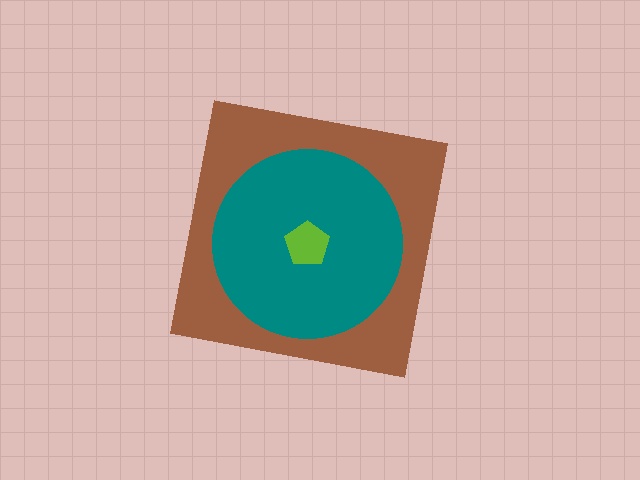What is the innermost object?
The lime pentagon.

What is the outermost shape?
The brown square.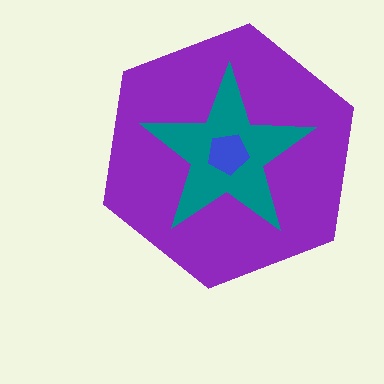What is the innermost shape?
The blue pentagon.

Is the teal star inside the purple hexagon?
Yes.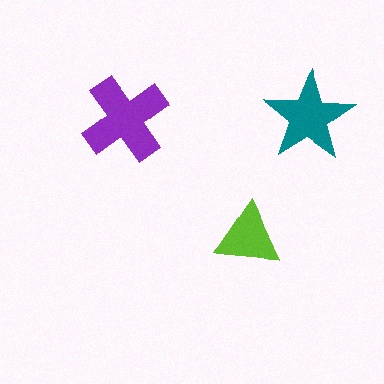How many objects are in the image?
There are 3 objects in the image.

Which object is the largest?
The purple cross.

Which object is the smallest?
The lime triangle.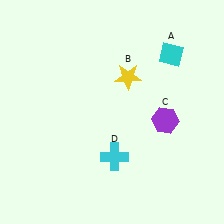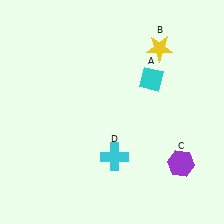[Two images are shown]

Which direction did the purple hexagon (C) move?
The purple hexagon (C) moved down.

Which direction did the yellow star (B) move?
The yellow star (B) moved right.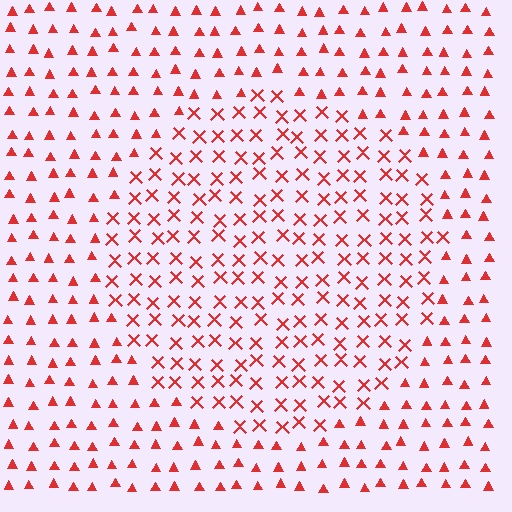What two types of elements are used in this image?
The image uses X marks inside the circle region and triangles outside it.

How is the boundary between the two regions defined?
The boundary is defined by a change in element shape: X marks inside vs. triangles outside. All elements share the same color and spacing.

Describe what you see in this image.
The image is filled with small red elements arranged in a uniform grid. A circle-shaped region contains X marks, while the surrounding area contains triangles. The boundary is defined purely by the change in element shape.